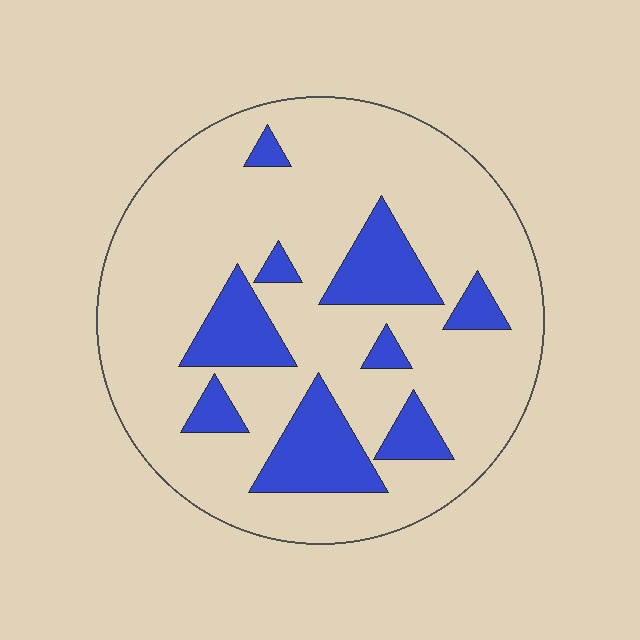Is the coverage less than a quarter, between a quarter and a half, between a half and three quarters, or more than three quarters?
Less than a quarter.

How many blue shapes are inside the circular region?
9.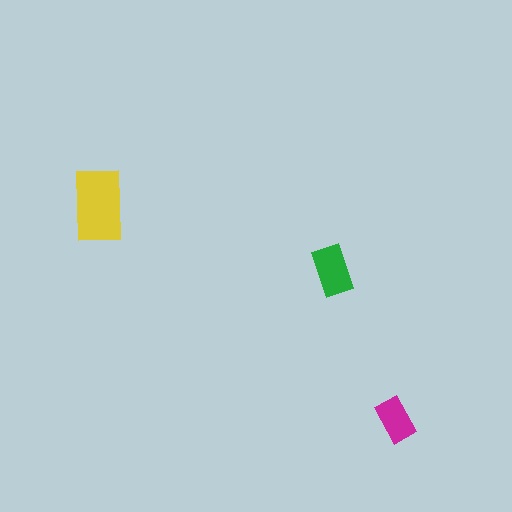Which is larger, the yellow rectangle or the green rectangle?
The yellow one.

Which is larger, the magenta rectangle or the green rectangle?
The green one.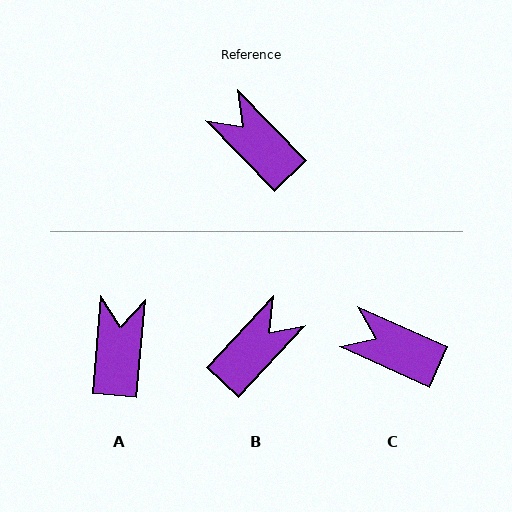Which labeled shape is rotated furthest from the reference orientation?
B, about 87 degrees away.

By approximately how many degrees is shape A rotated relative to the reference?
Approximately 49 degrees clockwise.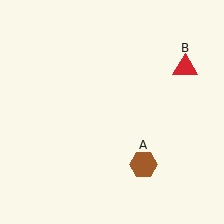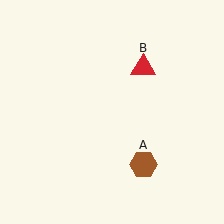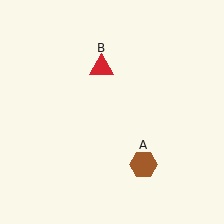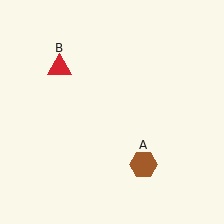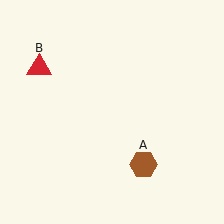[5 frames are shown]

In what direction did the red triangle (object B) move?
The red triangle (object B) moved left.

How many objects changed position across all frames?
1 object changed position: red triangle (object B).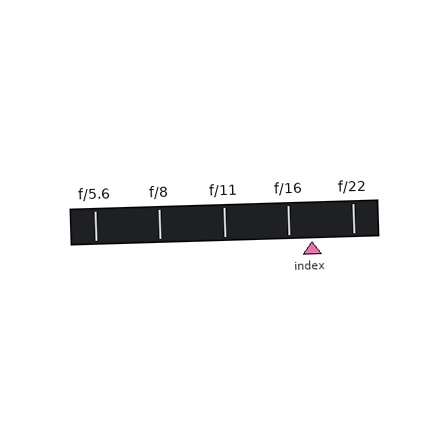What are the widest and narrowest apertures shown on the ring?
The widest aperture shown is f/5.6 and the narrowest is f/22.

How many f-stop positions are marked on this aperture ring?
There are 5 f-stop positions marked.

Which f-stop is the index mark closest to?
The index mark is closest to f/16.